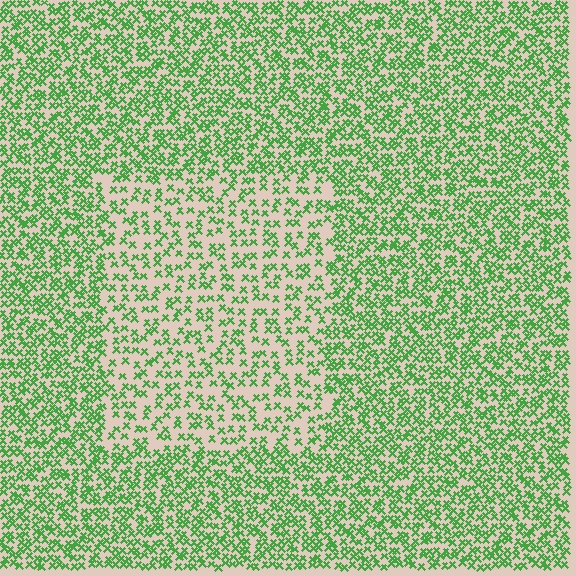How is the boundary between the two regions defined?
The boundary is defined by a change in element density (approximately 1.9x ratio). All elements are the same color, size, and shape.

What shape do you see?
I see a rectangle.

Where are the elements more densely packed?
The elements are more densely packed outside the rectangle boundary.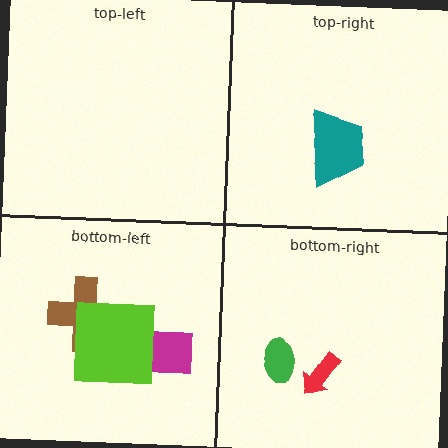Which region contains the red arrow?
The bottom-right region.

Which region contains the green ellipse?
The bottom-right region.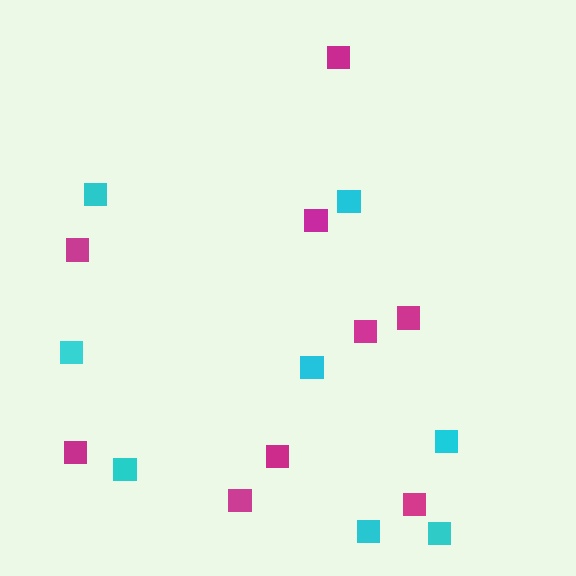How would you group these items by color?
There are 2 groups: one group of cyan squares (8) and one group of magenta squares (9).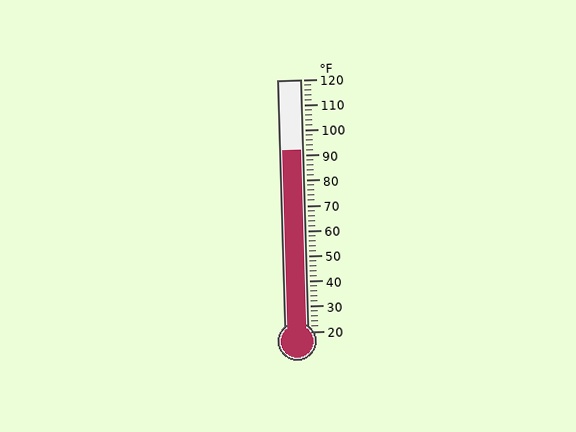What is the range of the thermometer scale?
The thermometer scale ranges from 20°F to 120°F.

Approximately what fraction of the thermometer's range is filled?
The thermometer is filled to approximately 70% of its range.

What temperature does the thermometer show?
The thermometer shows approximately 92°F.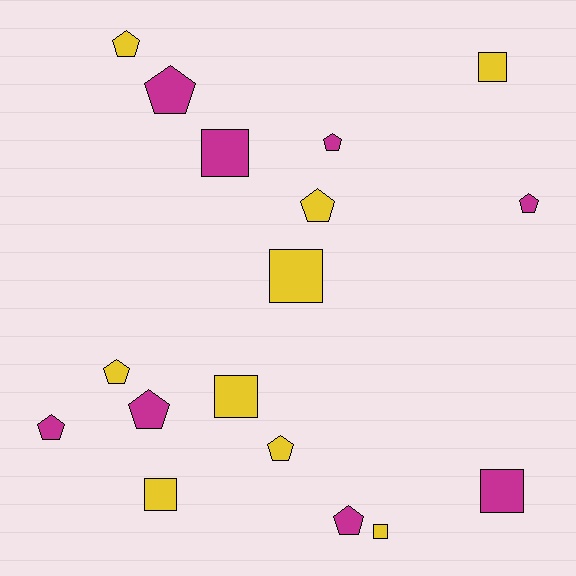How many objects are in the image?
There are 17 objects.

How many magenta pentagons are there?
There are 6 magenta pentagons.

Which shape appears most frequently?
Pentagon, with 10 objects.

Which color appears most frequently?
Yellow, with 9 objects.